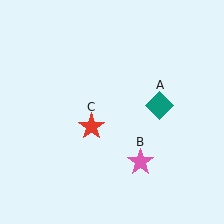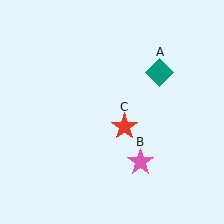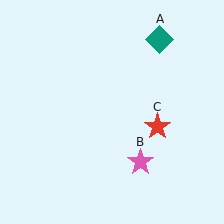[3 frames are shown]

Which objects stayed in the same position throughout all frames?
Pink star (object B) remained stationary.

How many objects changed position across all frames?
2 objects changed position: teal diamond (object A), red star (object C).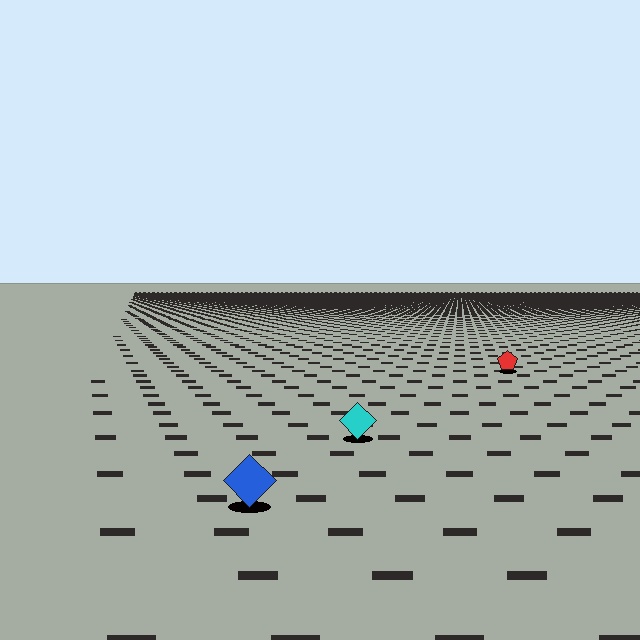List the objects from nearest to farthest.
From nearest to farthest: the blue diamond, the cyan diamond, the red pentagon.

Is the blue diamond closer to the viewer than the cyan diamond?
Yes. The blue diamond is closer — you can tell from the texture gradient: the ground texture is coarser near it.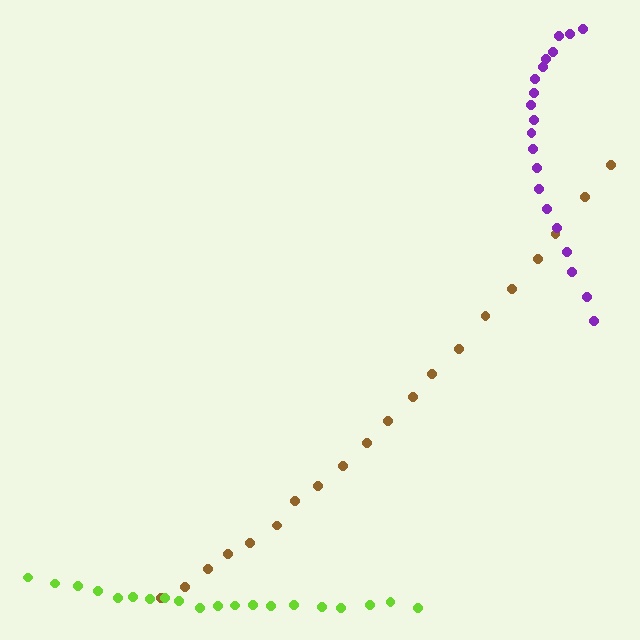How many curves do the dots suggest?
There are 3 distinct paths.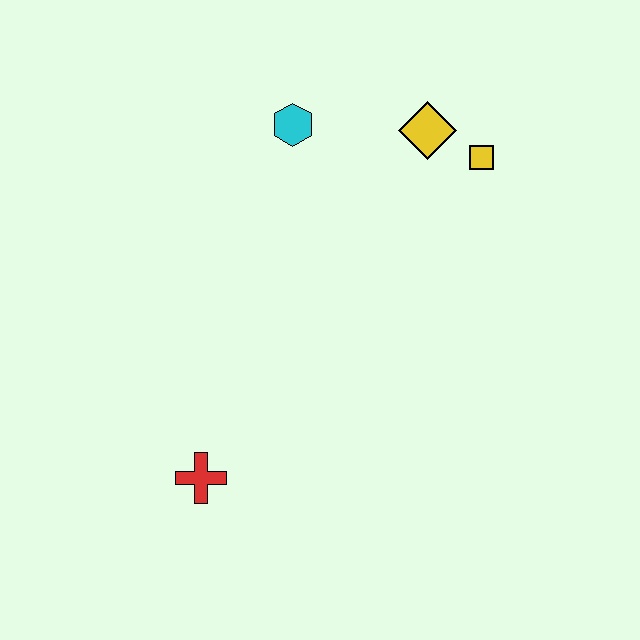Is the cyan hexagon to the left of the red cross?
No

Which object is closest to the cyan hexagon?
The yellow diamond is closest to the cyan hexagon.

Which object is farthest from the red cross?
The yellow square is farthest from the red cross.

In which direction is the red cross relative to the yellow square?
The red cross is below the yellow square.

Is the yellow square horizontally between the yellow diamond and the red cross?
No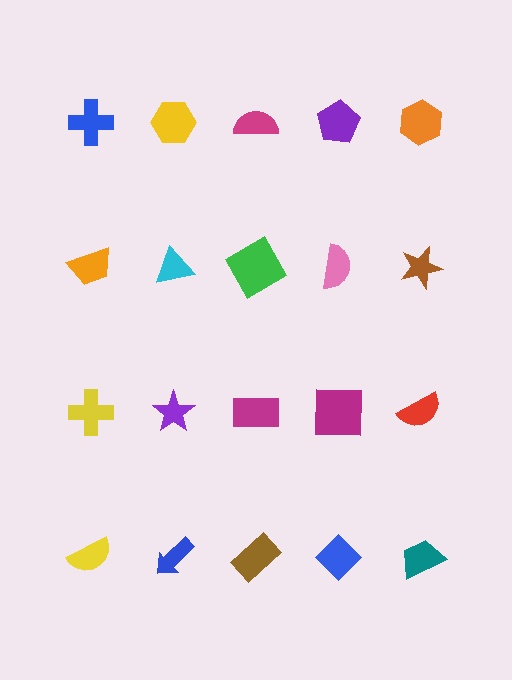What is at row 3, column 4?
A magenta square.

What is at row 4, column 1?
A yellow semicircle.